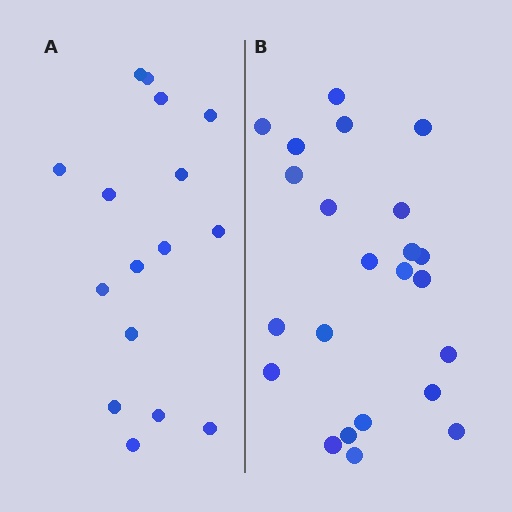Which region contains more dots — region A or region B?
Region B (the right region) has more dots.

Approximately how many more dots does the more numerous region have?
Region B has roughly 8 or so more dots than region A.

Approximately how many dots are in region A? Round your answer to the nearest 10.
About 20 dots. (The exact count is 16, which rounds to 20.)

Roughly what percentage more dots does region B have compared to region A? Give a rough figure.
About 45% more.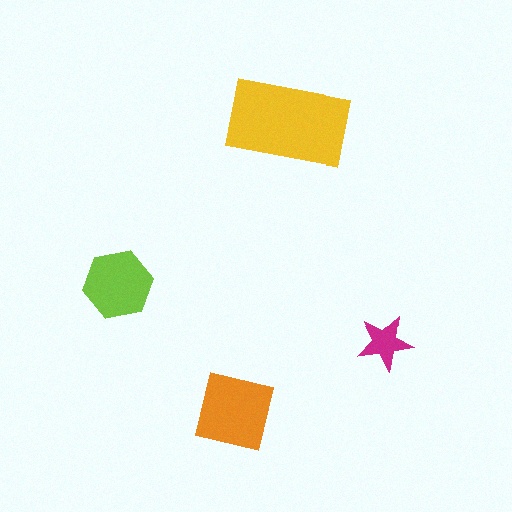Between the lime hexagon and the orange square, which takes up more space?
The orange square.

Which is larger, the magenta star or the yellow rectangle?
The yellow rectangle.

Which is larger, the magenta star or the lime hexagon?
The lime hexagon.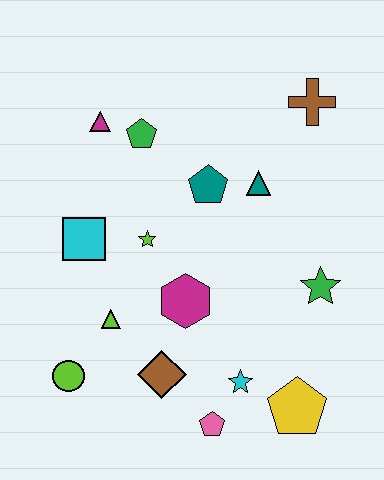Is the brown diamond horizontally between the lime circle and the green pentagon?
No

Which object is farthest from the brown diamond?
The brown cross is farthest from the brown diamond.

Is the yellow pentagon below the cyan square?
Yes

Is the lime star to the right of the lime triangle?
Yes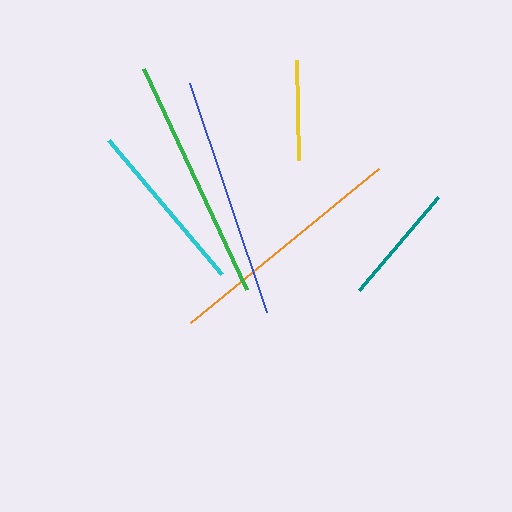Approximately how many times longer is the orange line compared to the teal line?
The orange line is approximately 2.0 times the length of the teal line.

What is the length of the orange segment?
The orange segment is approximately 242 pixels long.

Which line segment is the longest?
The green line is the longest at approximately 244 pixels.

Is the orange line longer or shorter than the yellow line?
The orange line is longer than the yellow line.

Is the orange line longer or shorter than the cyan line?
The orange line is longer than the cyan line.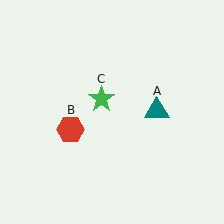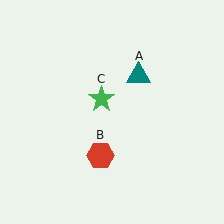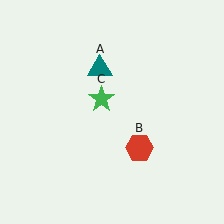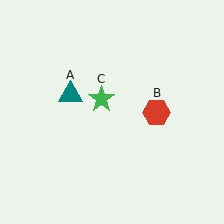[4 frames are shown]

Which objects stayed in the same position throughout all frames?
Green star (object C) remained stationary.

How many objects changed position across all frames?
2 objects changed position: teal triangle (object A), red hexagon (object B).